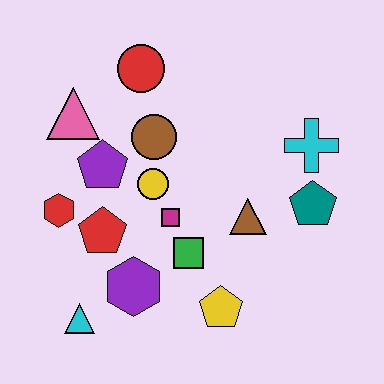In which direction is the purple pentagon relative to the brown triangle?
The purple pentagon is to the left of the brown triangle.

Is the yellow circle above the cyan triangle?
Yes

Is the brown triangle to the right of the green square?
Yes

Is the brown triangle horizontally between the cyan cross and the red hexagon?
Yes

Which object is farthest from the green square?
The red circle is farthest from the green square.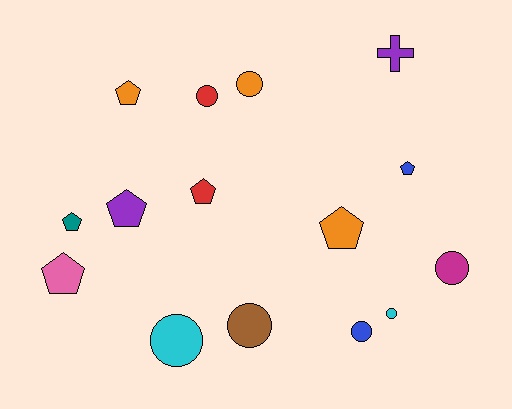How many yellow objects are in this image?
There are no yellow objects.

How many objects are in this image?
There are 15 objects.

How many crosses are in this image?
There is 1 cross.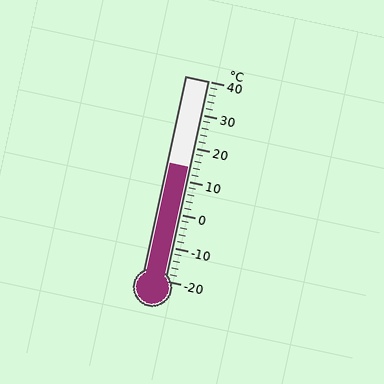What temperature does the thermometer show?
The thermometer shows approximately 14°C.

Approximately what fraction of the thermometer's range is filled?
The thermometer is filled to approximately 55% of its range.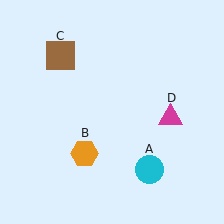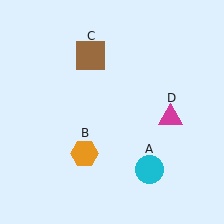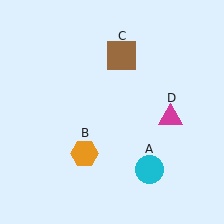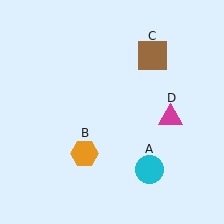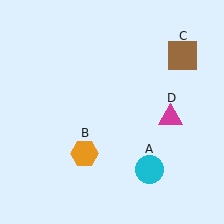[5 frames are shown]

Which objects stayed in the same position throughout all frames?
Cyan circle (object A) and orange hexagon (object B) and magenta triangle (object D) remained stationary.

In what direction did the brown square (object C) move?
The brown square (object C) moved right.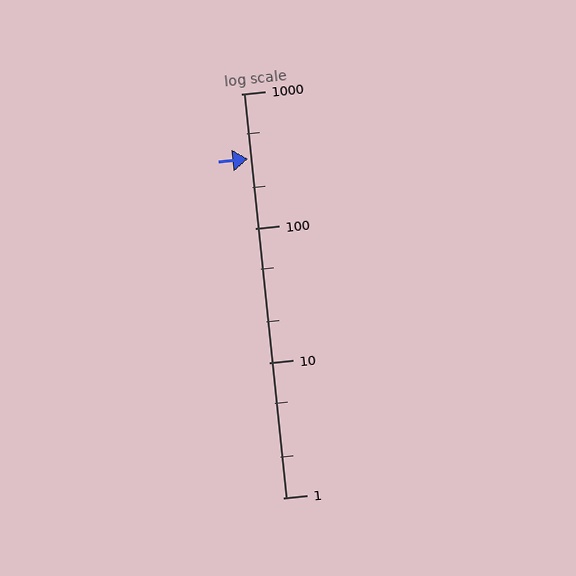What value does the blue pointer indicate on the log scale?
The pointer indicates approximately 330.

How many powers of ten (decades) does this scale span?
The scale spans 3 decades, from 1 to 1000.